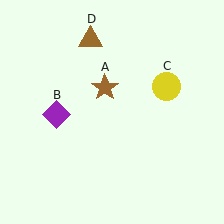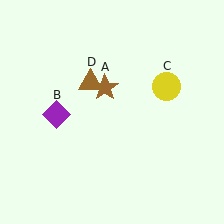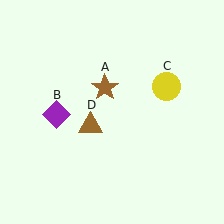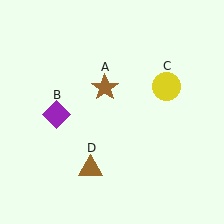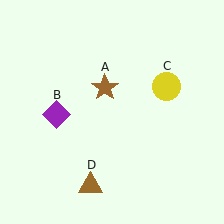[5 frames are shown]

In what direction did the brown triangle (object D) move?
The brown triangle (object D) moved down.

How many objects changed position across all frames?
1 object changed position: brown triangle (object D).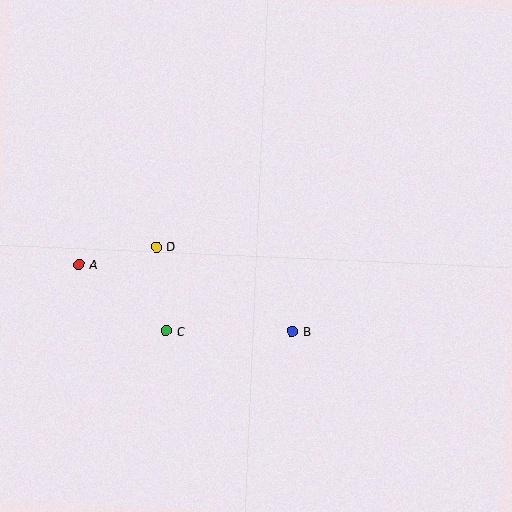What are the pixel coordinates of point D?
Point D is at (157, 247).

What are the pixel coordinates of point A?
Point A is at (79, 265).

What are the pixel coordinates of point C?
Point C is at (167, 331).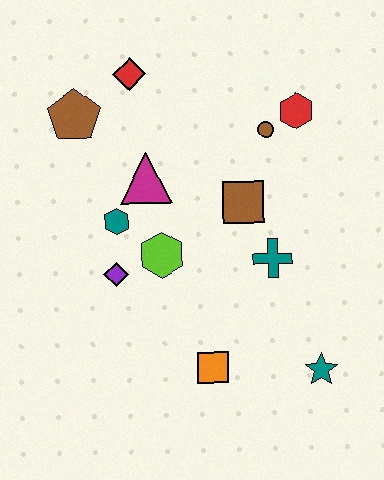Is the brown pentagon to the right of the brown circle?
No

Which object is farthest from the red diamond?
The teal star is farthest from the red diamond.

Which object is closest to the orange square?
The teal star is closest to the orange square.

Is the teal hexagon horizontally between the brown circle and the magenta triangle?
No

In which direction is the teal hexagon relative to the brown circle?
The teal hexagon is to the left of the brown circle.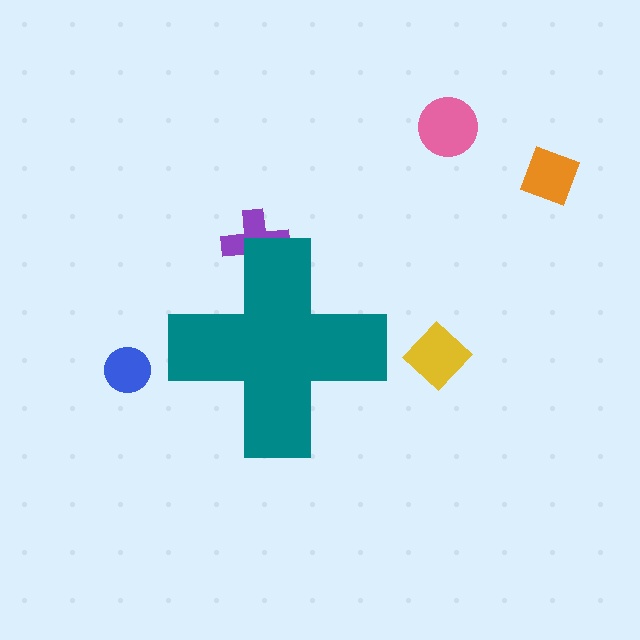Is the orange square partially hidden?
No, the orange square is fully visible.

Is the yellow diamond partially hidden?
No, the yellow diamond is fully visible.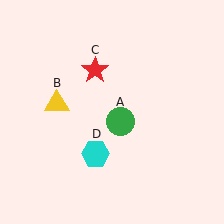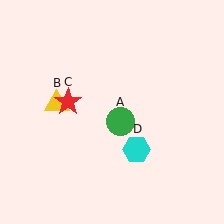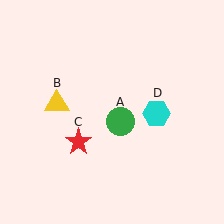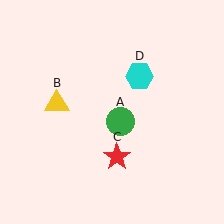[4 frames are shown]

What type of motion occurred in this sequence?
The red star (object C), cyan hexagon (object D) rotated counterclockwise around the center of the scene.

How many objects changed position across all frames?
2 objects changed position: red star (object C), cyan hexagon (object D).